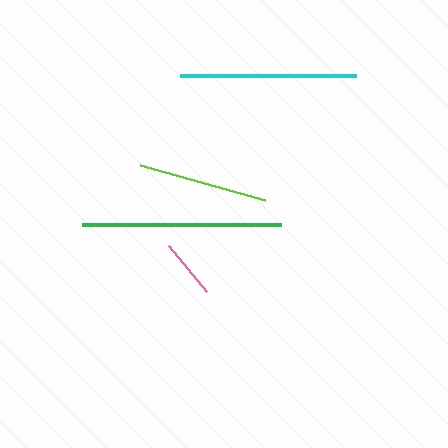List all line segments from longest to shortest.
From longest to shortest: green, cyan, lime, pink.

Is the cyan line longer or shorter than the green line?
The green line is longer than the cyan line.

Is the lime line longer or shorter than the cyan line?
The cyan line is longer than the lime line.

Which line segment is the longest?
The green line is the longest at approximately 199 pixels.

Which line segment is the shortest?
The pink line is the shortest at approximately 60 pixels.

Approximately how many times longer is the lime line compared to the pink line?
The lime line is approximately 2.2 times the length of the pink line.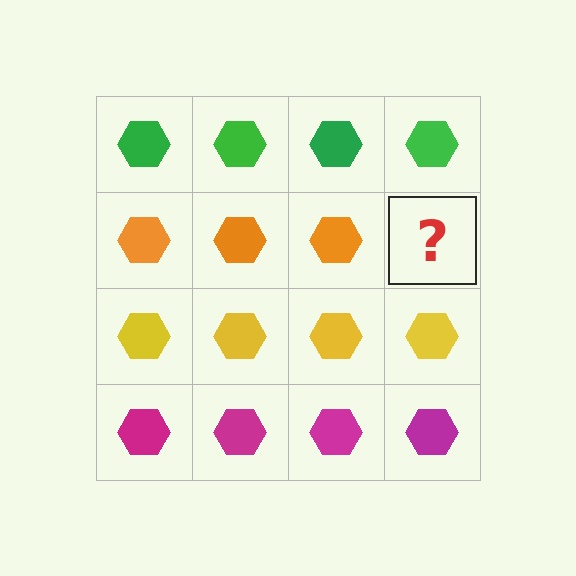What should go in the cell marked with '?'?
The missing cell should contain an orange hexagon.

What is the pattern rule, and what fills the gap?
The rule is that each row has a consistent color. The gap should be filled with an orange hexagon.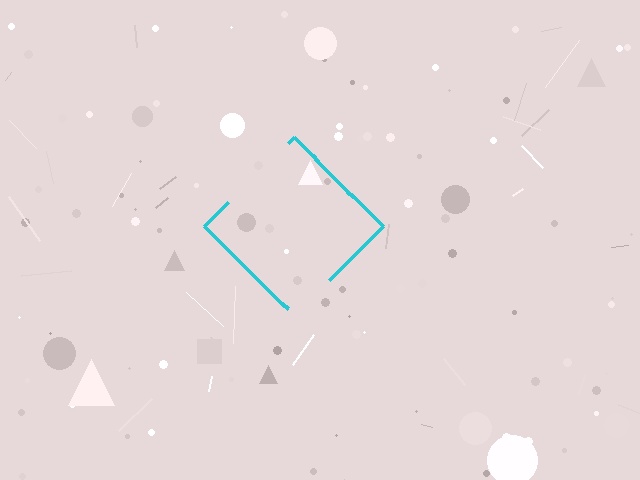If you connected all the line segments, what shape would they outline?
They would outline a diamond.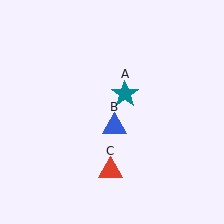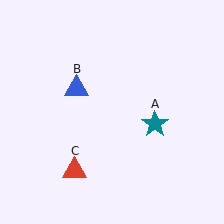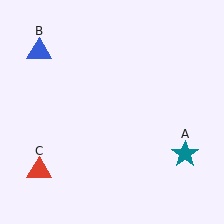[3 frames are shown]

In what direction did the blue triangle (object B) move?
The blue triangle (object B) moved up and to the left.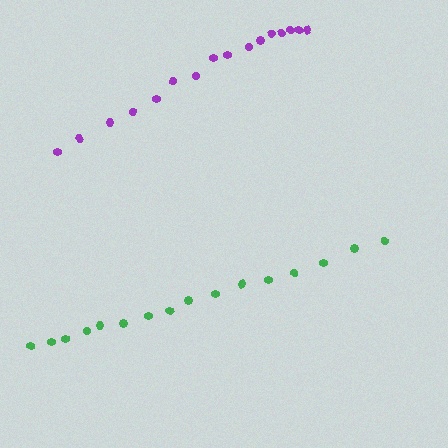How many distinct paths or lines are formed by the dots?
There are 2 distinct paths.